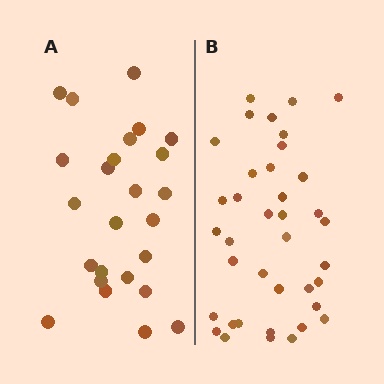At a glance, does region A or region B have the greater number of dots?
Region B (the right region) has more dots.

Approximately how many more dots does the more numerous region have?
Region B has approximately 15 more dots than region A.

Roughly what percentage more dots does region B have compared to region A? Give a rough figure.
About 50% more.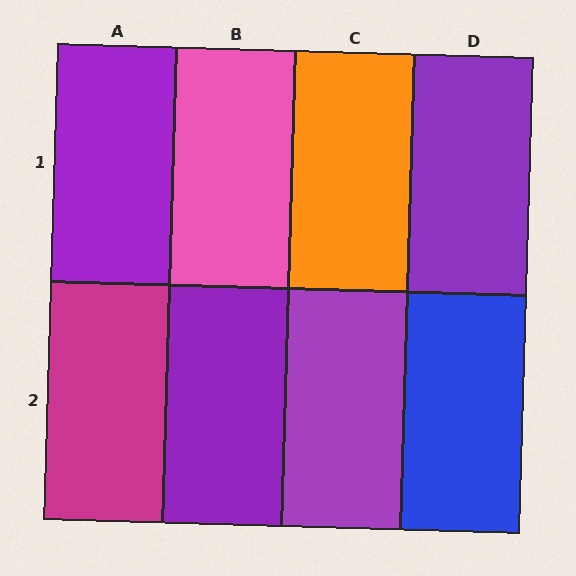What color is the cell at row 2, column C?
Purple.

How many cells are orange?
1 cell is orange.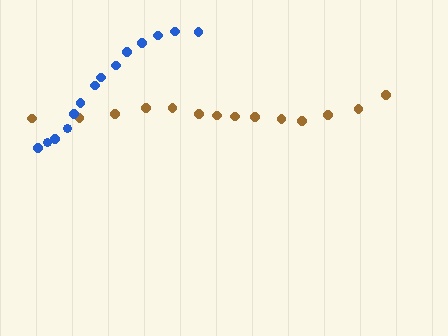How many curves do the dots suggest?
There are 2 distinct paths.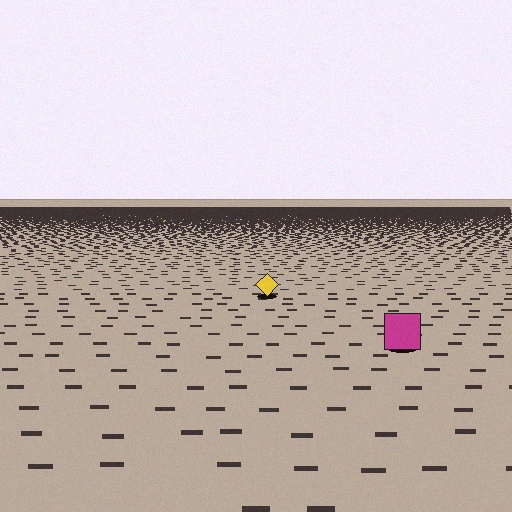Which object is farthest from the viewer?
The yellow diamond is farthest from the viewer. It appears smaller and the ground texture around it is denser.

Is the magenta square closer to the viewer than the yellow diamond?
Yes. The magenta square is closer — you can tell from the texture gradient: the ground texture is coarser near it.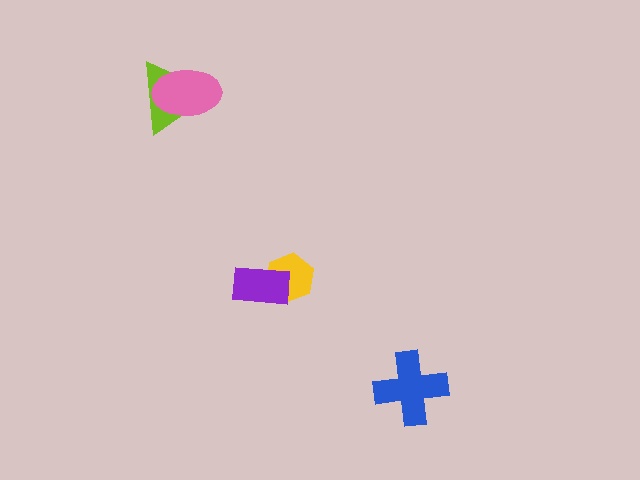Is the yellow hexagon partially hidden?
Yes, it is partially covered by another shape.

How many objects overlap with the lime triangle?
1 object overlaps with the lime triangle.